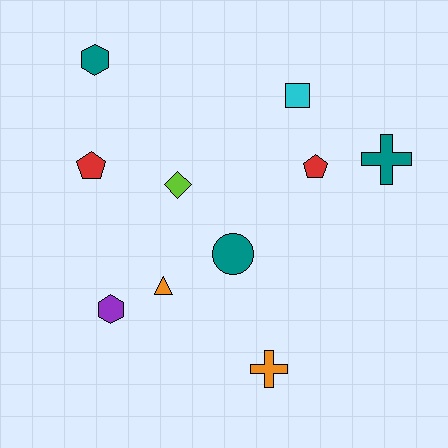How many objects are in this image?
There are 10 objects.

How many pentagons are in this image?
There are 2 pentagons.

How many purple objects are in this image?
There is 1 purple object.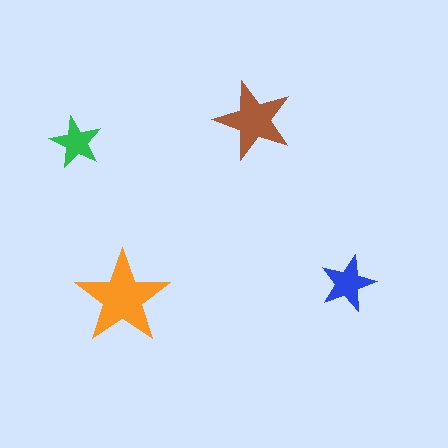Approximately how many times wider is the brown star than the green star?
About 1.5 times wider.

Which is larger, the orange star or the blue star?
The orange one.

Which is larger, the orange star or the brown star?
The orange one.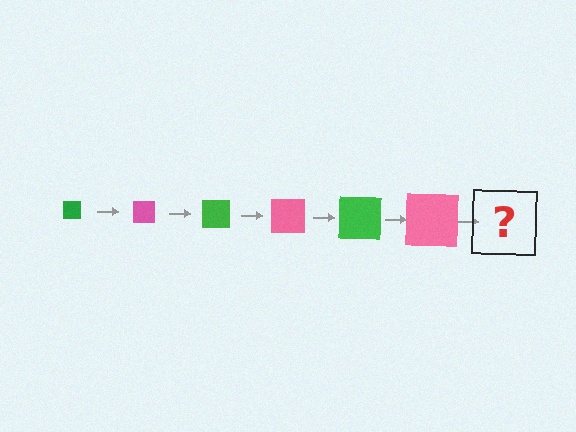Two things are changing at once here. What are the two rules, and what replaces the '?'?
The two rules are that the square grows larger each step and the color cycles through green and pink. The '?' should be a green square, larger than the previous one.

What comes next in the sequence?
The next element should be a green square, larger than the previous one.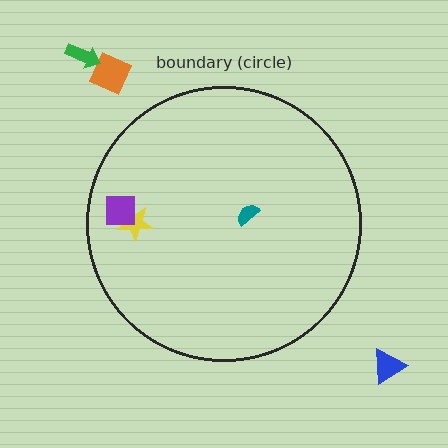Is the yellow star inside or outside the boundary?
Inside.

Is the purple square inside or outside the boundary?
Inside.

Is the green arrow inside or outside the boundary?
Outside.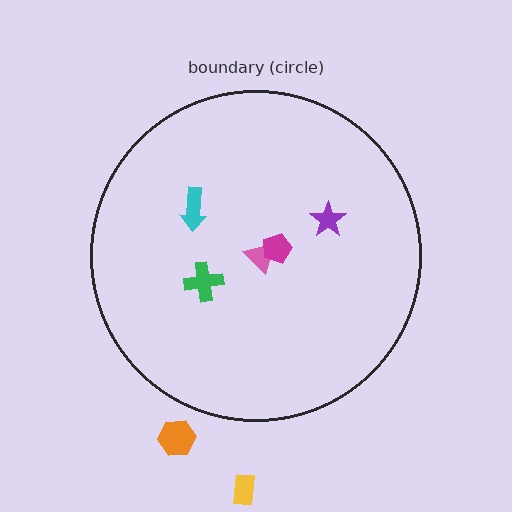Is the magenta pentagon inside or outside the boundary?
Inside.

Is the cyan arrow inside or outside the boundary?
Inside.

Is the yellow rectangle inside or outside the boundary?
Outside.